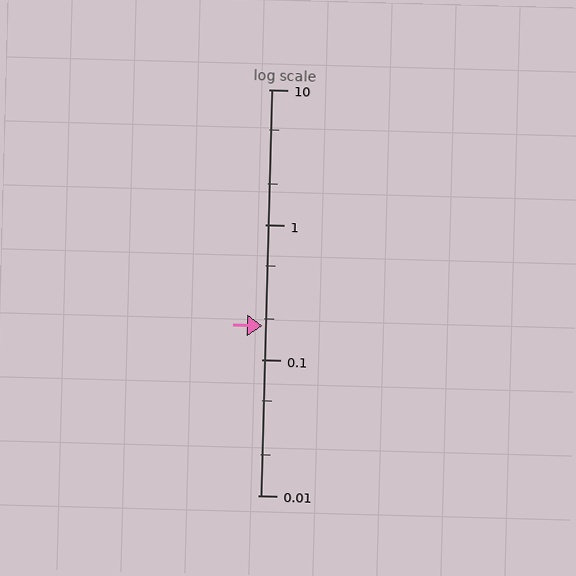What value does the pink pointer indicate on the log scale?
The pointer indicates approximately 0.18.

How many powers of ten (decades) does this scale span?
The scale spans 3 decades, from 0.01 to 10.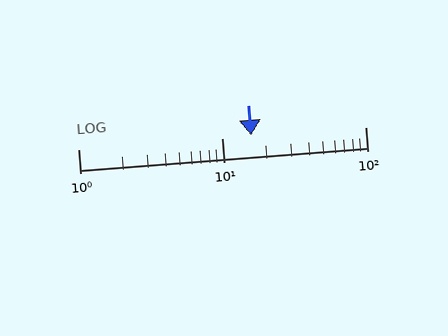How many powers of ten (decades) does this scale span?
The scale spans 2 decades, from 1 to 100.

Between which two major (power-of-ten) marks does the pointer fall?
The pointer is between 10 and 100.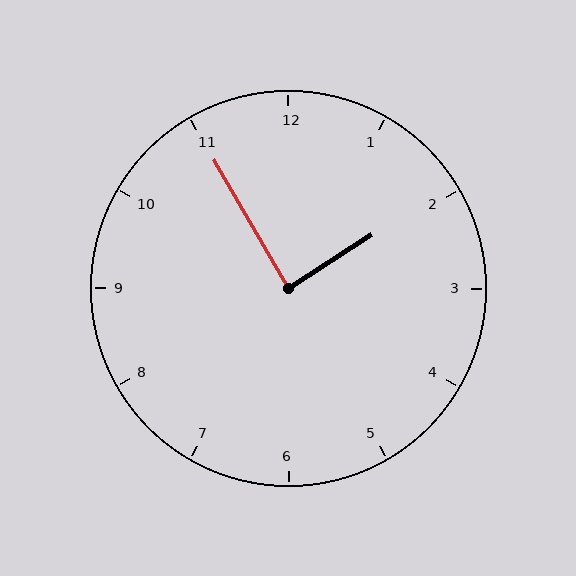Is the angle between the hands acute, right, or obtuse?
It is right.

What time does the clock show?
1:55.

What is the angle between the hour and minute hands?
Approximately 88 degrees.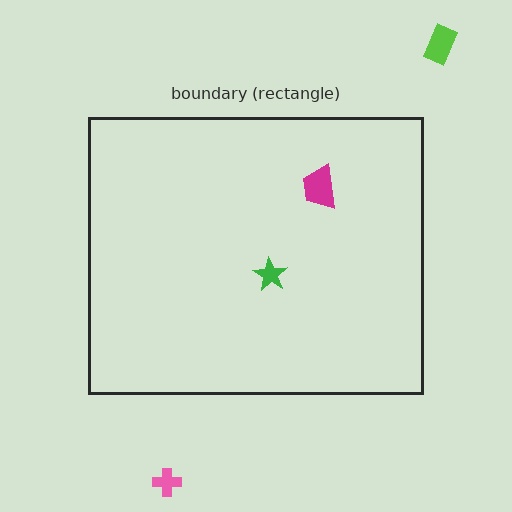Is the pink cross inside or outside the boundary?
Outside.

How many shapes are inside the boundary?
2 inside, 2 outside.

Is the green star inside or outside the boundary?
Inside.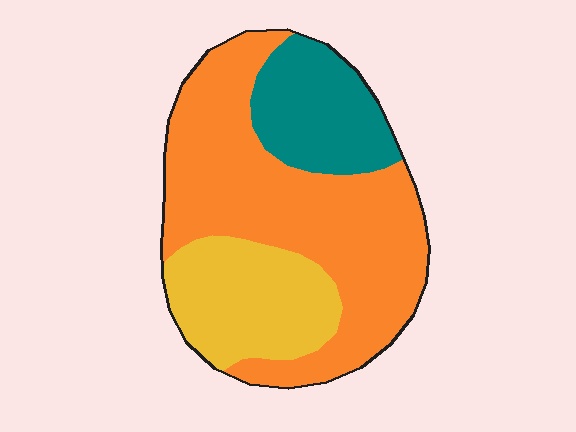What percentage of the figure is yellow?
Yellow takes up about one quarter (1/4) of the figure.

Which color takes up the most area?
Orange, at roughly 55%.